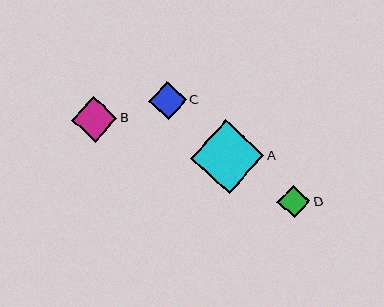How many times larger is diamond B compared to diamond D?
Diamond B is approximately 1.4 times the size of diamond D.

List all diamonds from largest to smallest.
From largest to smallest: A, B, C, D.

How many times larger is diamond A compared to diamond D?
Diamond A is approximately 2.2 times the size of diamond D.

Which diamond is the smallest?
Diamond D is the smallest with a size of approximately 33 pixels.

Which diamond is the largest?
Diamond A is the largest with a size of approximately 73 pixels.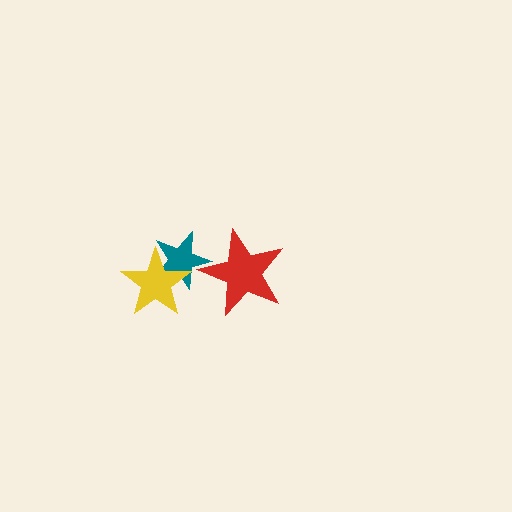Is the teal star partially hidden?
Yes, it is partially covered by another shape.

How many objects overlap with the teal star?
2 objects overlap with the teal star.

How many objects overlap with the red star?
1 object overlaps with the red star.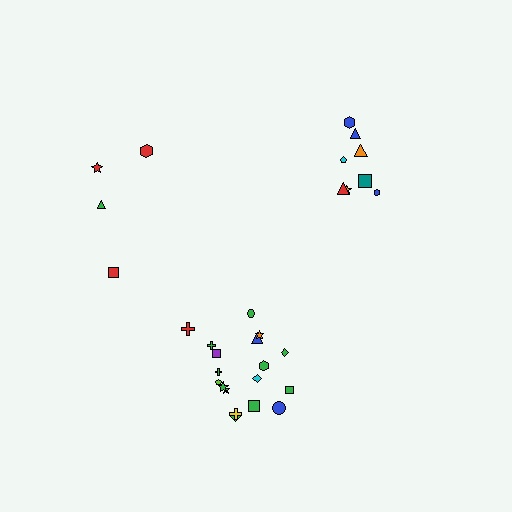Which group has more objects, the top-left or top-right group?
The top-right group.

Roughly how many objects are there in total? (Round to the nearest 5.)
Roughly 30 objects in total.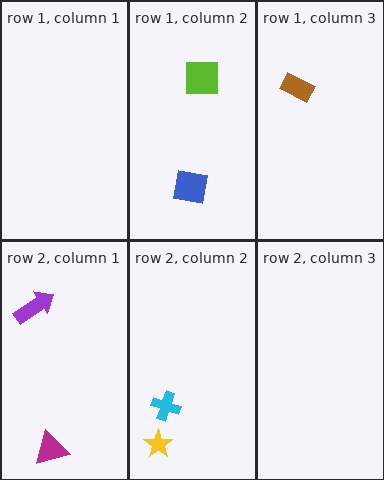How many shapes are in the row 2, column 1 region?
2.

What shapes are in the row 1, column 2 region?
The lime square, the blue square.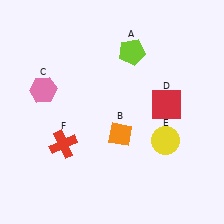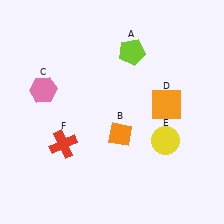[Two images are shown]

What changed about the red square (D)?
In Image 1, D is red. In Image 2, it changed to orange.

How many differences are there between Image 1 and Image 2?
There is 1 difference between the two images.